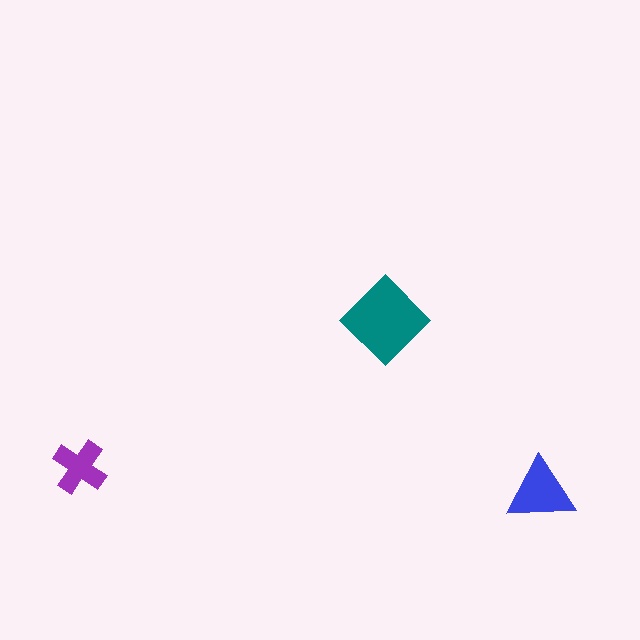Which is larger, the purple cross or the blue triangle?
The blue triangle.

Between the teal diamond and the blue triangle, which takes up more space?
The teal diamond.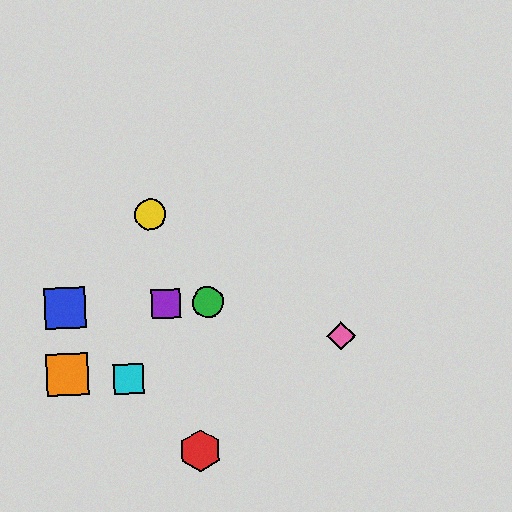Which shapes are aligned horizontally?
The blue square, the green circle, the purple square are aligned horizontally.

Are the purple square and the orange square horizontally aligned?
No, the purple square is at y≈304 and the orange square is at y≈375.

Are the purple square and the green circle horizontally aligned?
Yes, both are at y≈304.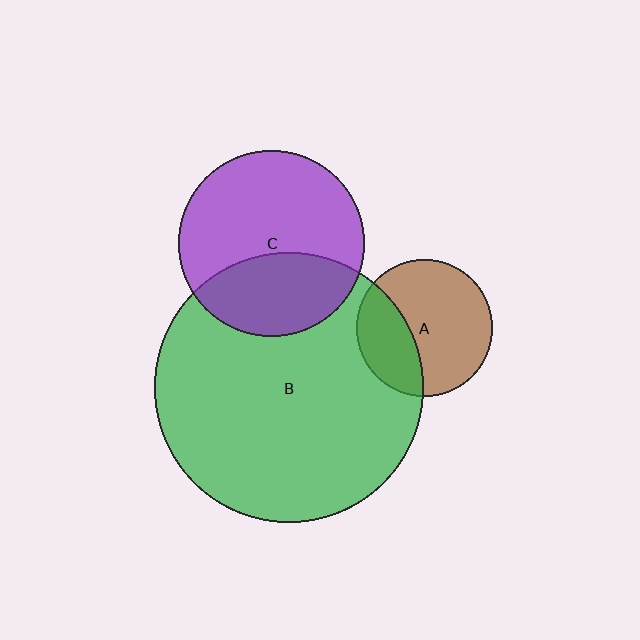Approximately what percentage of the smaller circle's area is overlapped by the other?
Approximately 35%.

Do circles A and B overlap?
Yes.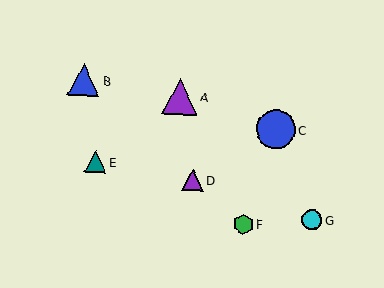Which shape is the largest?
The blue circle (labeled C) is the largest.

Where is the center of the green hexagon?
The center of the green hexagon is at (243, 224).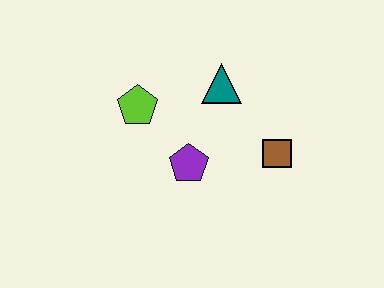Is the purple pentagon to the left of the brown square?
Yes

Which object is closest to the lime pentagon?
The purple pentagon is closest to the lime pentagon.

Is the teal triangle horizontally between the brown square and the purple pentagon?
Yes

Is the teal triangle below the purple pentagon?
No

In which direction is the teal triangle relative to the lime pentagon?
The teal triangle is to the right of the lime pentagon.